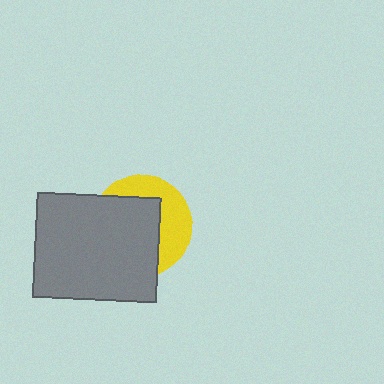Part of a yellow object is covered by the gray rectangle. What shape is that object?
It is a circle.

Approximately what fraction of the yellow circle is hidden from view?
Roughly 60% of the yellow circle is hidden behind the gray rectangle.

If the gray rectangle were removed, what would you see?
You would see the complete yellow circle.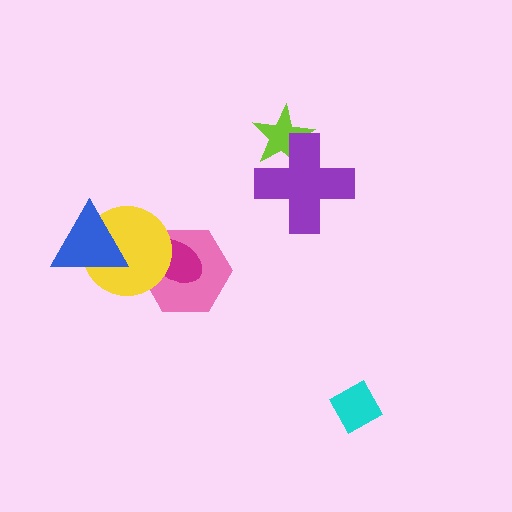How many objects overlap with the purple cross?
1 object overlaps with the purple cross.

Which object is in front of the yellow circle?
The blue triangle is in front of the yellow circle.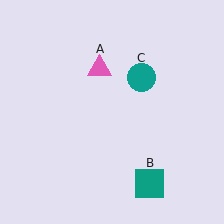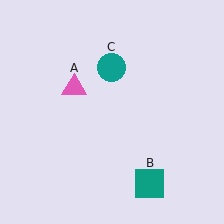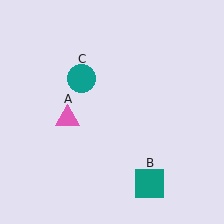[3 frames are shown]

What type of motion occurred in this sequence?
The pink triangle (object A), teal circle (object C) rotated counterclockwise around the center of the scene.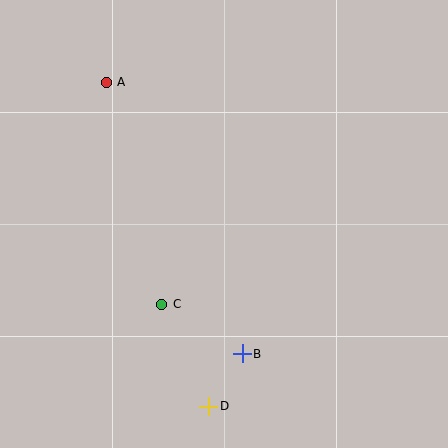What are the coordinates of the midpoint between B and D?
The midpoint between B and D is at (226, 380).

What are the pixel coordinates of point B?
Point B is at (242, 354).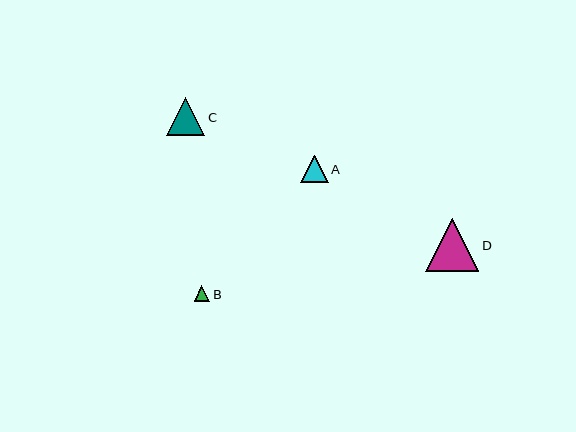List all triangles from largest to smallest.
From largest to smallest: D, C, A, B.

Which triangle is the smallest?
Triangle B is the smallest with a size of approximately 16 pixels.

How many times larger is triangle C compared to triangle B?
Triangle C is approximately 2.4 times the size of triangle B.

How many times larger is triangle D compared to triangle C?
Triangle D is approximately 1.4 times the size of triangle C.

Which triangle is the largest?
Triangle D is the largest with a size of approximately 53 pixels.